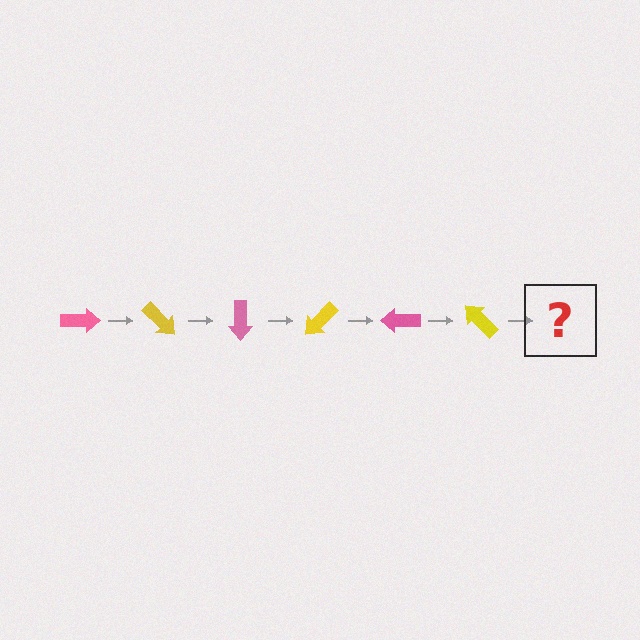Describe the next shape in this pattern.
It should be a pink arrow, rotated 270 degrees from the start.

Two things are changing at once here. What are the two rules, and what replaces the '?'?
The two rules are that it rotates 45 degrees each step and the color cycles through pink and yellow. The '?' should be a pink arrow, rotated 270 degrees from the start.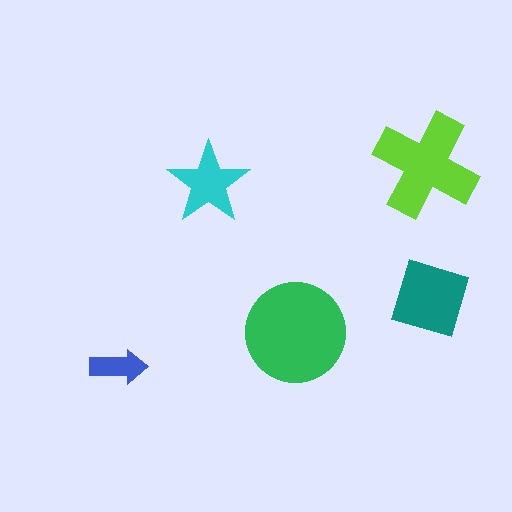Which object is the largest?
The green circle.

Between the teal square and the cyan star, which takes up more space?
The teal square.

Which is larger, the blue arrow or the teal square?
The teal square.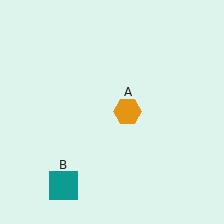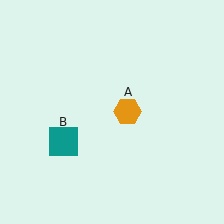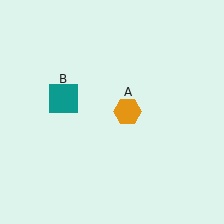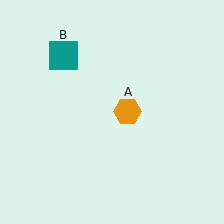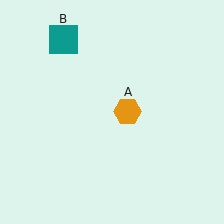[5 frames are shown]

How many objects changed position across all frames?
1 object changed position: teal square (object B).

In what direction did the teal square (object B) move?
The teal square (object B) moved up.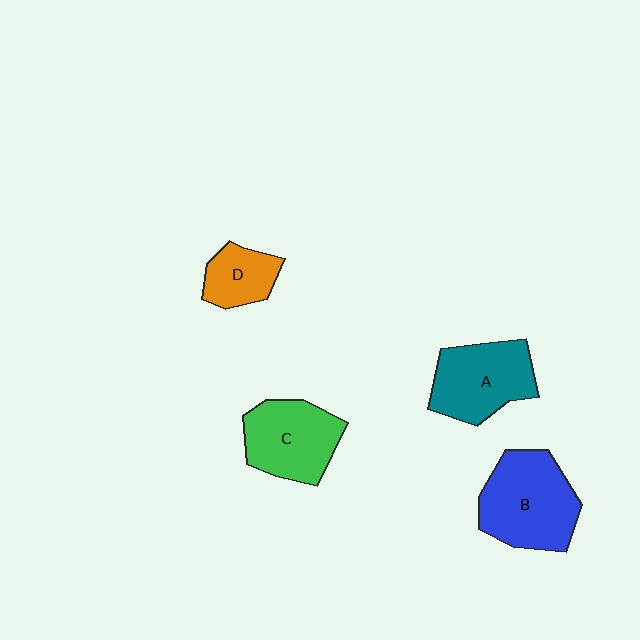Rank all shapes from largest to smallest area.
From largest to smallest: B (blue), A (teal), C (green), D (orange).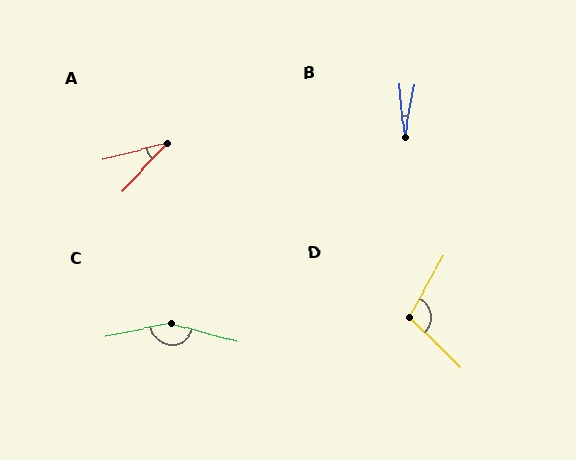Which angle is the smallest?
B, at approximately 17 degrees.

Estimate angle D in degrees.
Approximately 105 degrees.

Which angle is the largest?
C, at approximately 152 degrees.